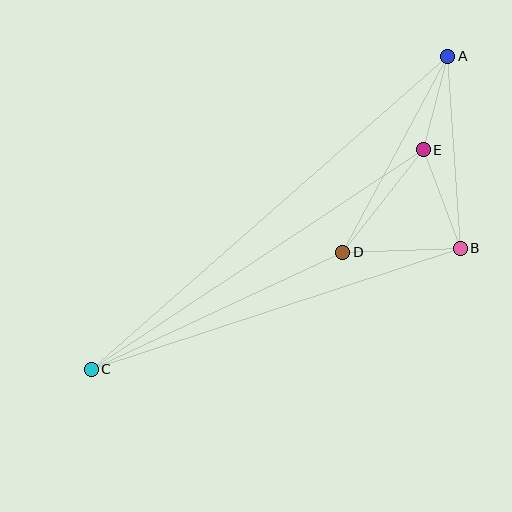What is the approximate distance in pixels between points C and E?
The distance between C and E is approximately 398 pixels.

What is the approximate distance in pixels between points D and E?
The distance between D and E is approximately 131 pixels.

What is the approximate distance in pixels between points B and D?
The distance between B and D is approximately 118 pixels.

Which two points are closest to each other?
Points A and E are closest to each other.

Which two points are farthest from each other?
Points A and C are farthest from each other.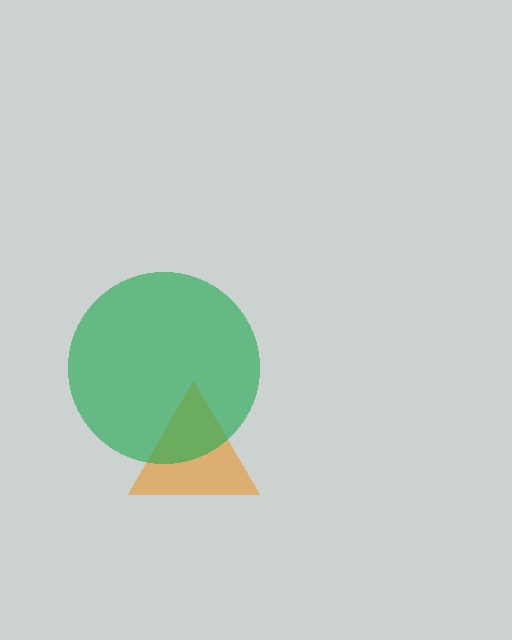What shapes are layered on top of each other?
The layered shapes are: an orange triangle, a green circle.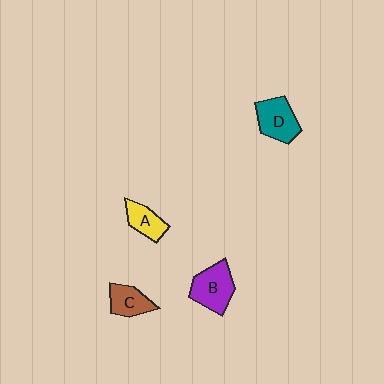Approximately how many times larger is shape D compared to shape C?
Approximately 1.4 times.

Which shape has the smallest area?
Shape A (yellow).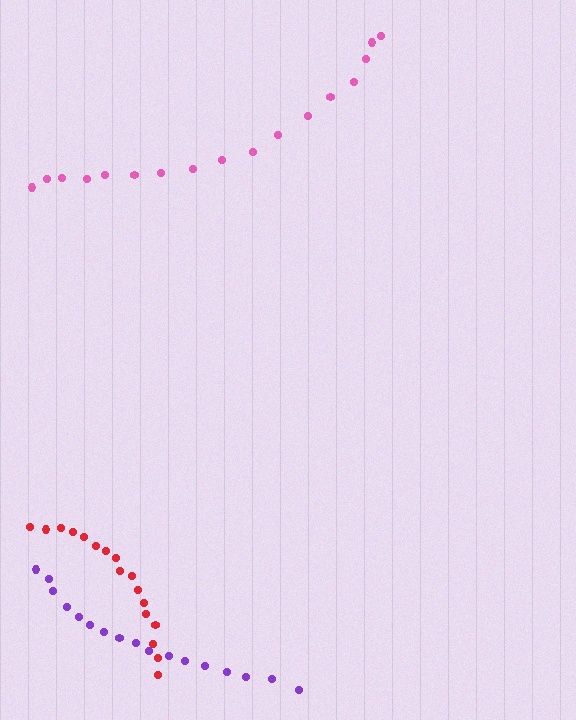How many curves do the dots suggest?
There are 3 distinct paths.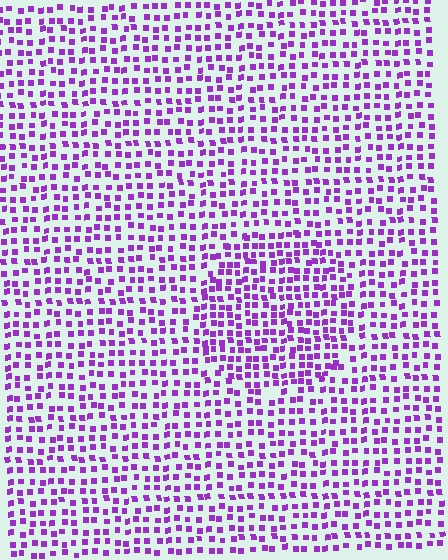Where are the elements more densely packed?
The elements are more densely packed inside the circle boundary.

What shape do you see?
I see a circle.